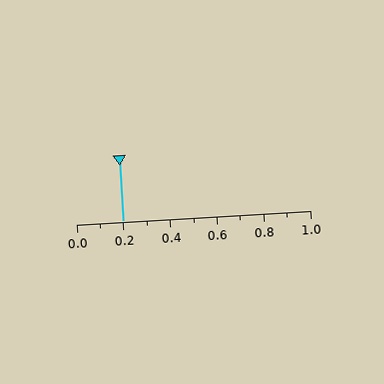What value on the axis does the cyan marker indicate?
The marker indicates approximately 0.2.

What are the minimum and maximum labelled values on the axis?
The axis runs from 0.0 to 1.0.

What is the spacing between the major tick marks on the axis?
The major ticks are spaced 0.2 apart.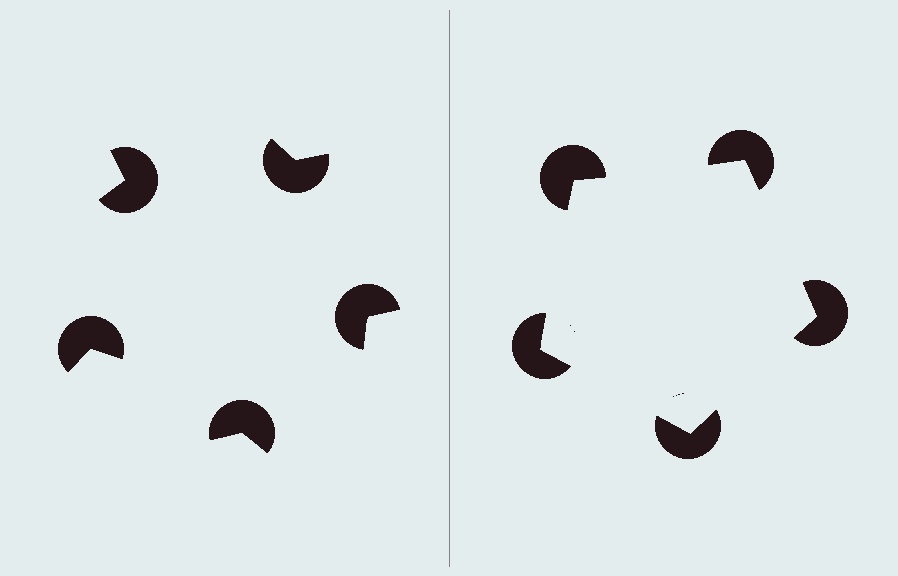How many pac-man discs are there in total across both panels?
10 — 5 on each side.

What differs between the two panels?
The pac-man discs are positioned identically on both sides; only the wedge orientations differ. On the right they align to a pentagon; on the left they are misaligned.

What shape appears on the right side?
An illusory pentagon.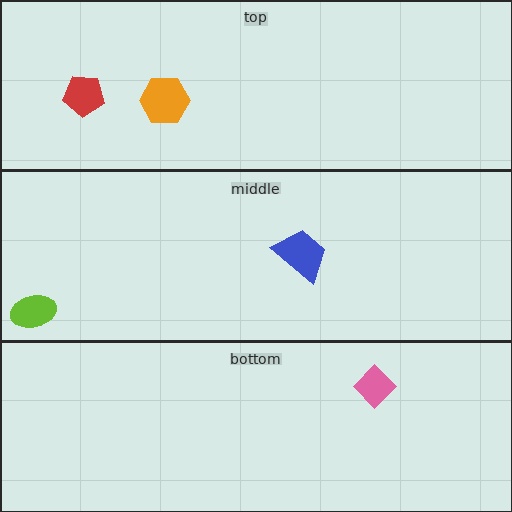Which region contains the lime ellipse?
The middle region.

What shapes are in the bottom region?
The pink diamond.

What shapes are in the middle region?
The lime ellipse, the blue trapezoid.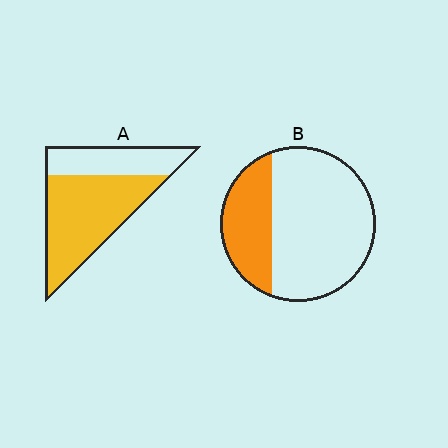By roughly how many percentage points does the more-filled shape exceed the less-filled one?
By roughly 35 percentage points (A over B).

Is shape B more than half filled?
No.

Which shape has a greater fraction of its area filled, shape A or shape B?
Shape A.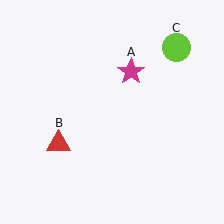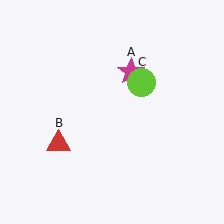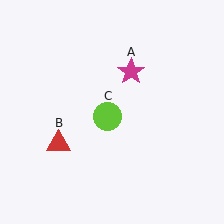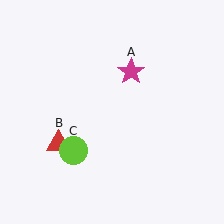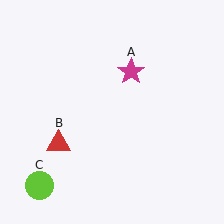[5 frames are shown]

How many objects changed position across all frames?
1 object changed position: lime circle (object C).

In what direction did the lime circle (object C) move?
The lime circle (object C) moved down and to the left.